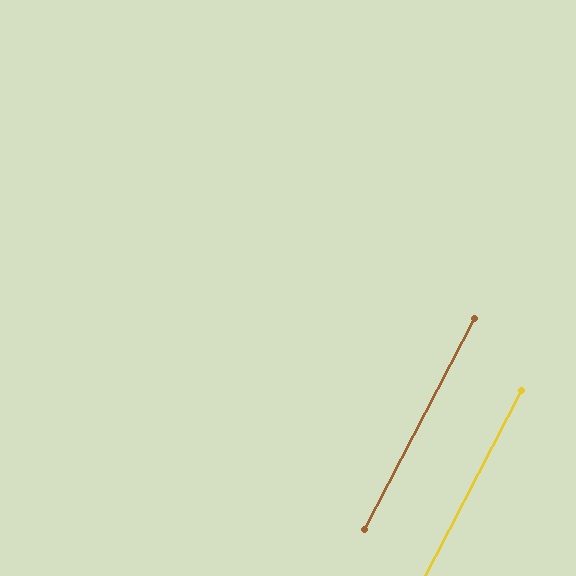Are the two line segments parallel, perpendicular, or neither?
Parallel — their directions differ by only 0.2°.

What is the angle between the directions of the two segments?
Approximately 0 degrees.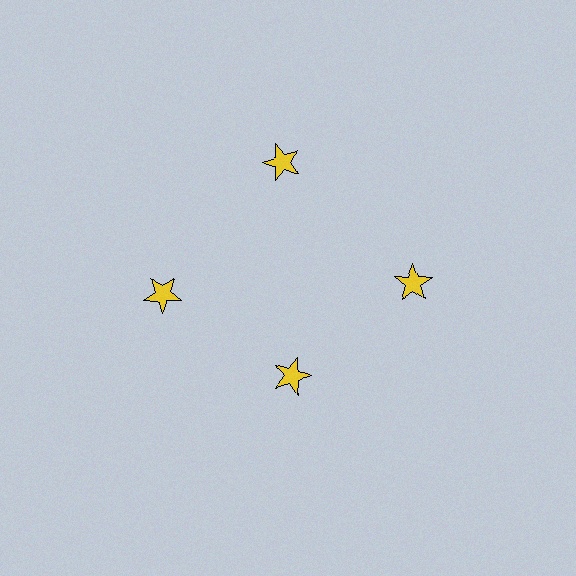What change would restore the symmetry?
The symmetry would be restored by moving it outward, back onto the ring so that all 4 stars sit at equal angles and equal distance from the center.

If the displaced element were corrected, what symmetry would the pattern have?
It would have 4-fold rotational symmetry — the pattern would map onto itself every 90 degrees.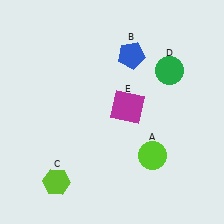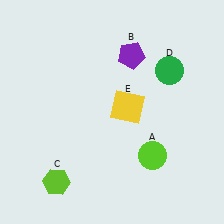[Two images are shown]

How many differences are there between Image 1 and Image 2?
There are 2 differences between the two images.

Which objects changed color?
B changed from blue to purple. E changed from magenta to yellow.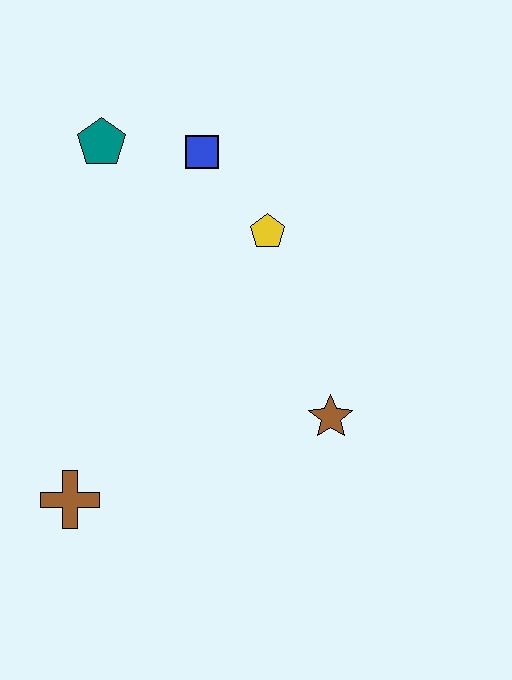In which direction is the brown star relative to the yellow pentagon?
The brown star is below the yellow pentagon.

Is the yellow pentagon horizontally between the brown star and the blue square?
Yes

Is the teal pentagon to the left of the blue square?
Yes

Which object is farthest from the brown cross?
The blue square is farthest from the brown cross.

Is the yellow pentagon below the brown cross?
No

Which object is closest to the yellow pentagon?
The blue square is closest to the yellow pentagon.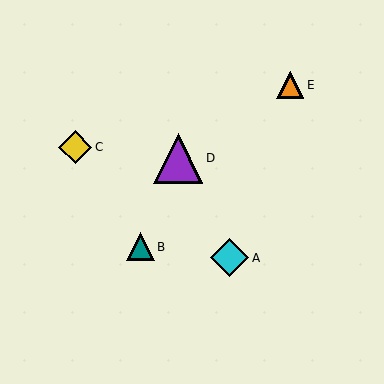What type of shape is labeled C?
Shape C is a yellow diamond.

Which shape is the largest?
The purple triangle (labeled D) is the largest.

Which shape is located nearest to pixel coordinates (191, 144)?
The purple triangle (labeled D) at (178, 158) is nearest to that location.